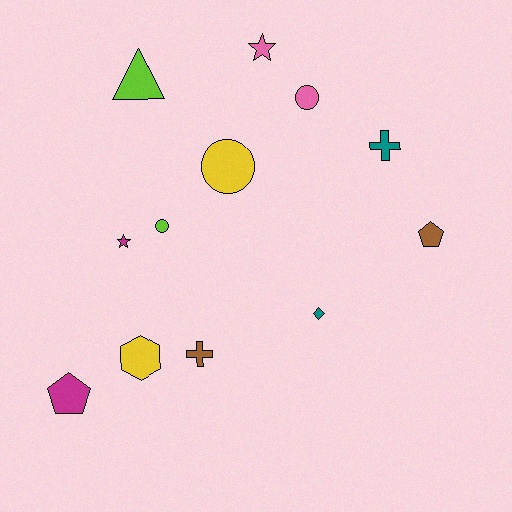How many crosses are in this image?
There are 2 crosses.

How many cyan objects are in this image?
There are no cyan objects.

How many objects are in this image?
There are 12 objects.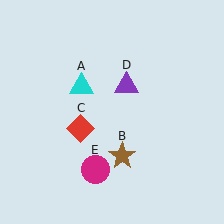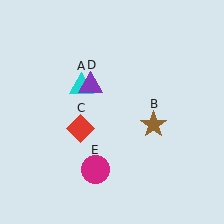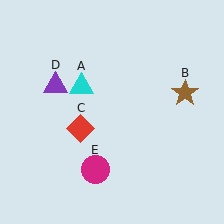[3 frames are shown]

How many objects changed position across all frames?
2 objects changed position: brown star (object B), purple triangle (object D).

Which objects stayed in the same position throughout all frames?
Cyan triangle (object A) and red diamond (object C) and magenta circle (object E) remained stationary.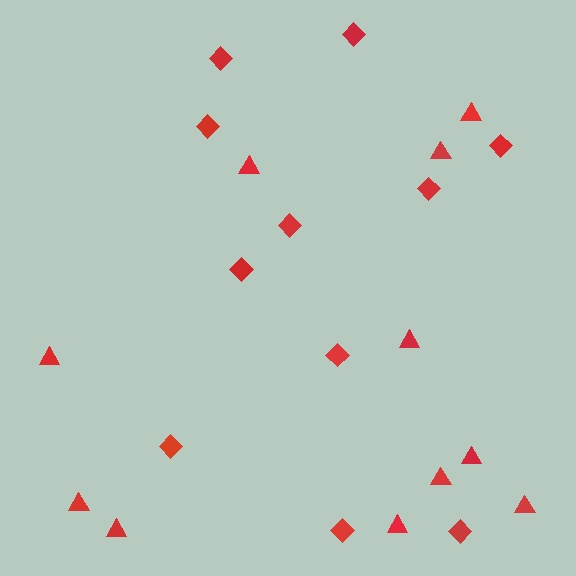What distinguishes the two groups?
There are 2 groups: one group of diamonds (11) and one group of triangles (11).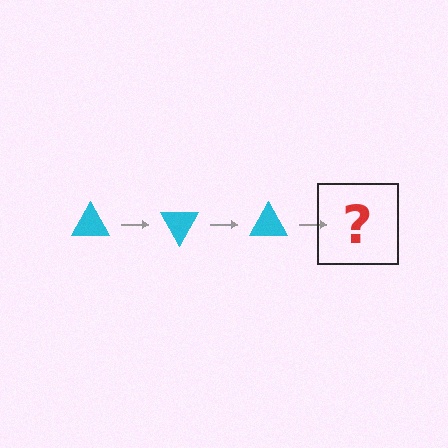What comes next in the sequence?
The next element should be a cyan triangle rotated 180 degrees.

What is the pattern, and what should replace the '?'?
The pattern is that the triangle rotates 60 degrees each step. The '?' should be a cyan triangle rotated 180 degrees.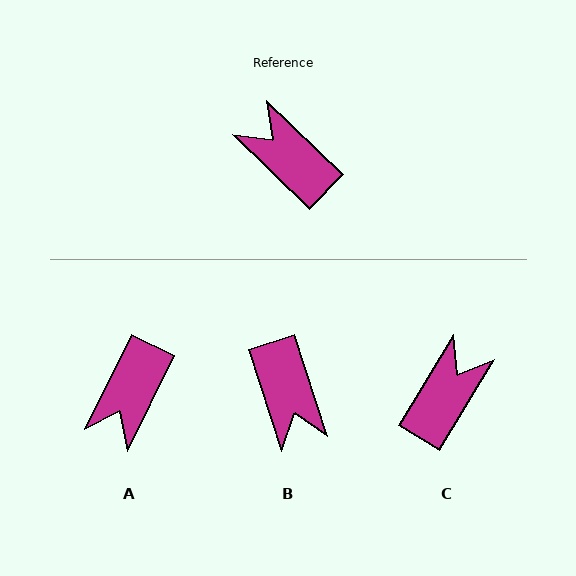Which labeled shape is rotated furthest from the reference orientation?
B, about 152 degrees away.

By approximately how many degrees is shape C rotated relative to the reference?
Approximately 77 degrees clockwise.